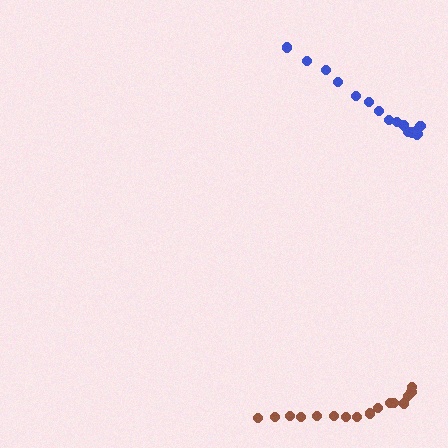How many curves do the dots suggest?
There are 2 distinct paths.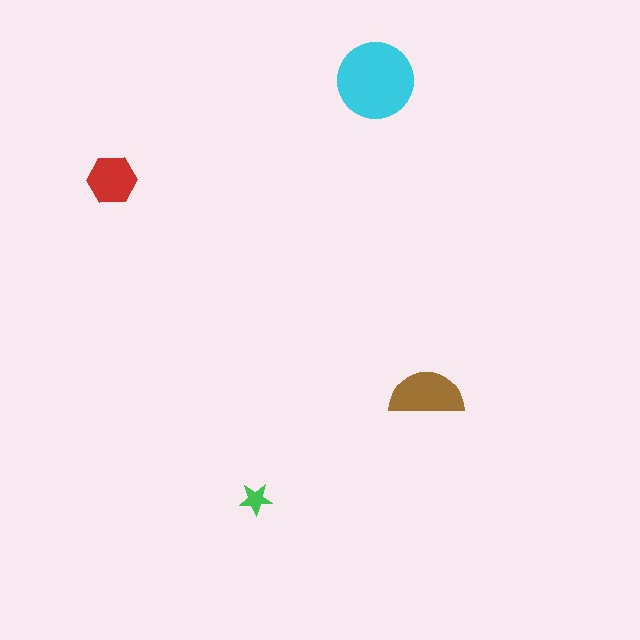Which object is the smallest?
The green star.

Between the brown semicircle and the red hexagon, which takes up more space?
The brown semicircle.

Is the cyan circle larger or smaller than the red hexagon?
Larger.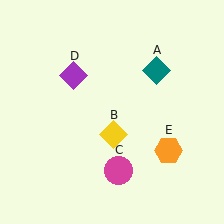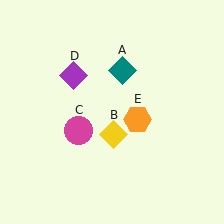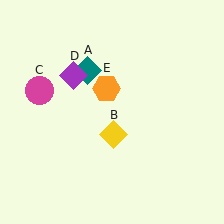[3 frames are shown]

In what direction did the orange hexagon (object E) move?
The orange hexagon (object E) moved up and to the left.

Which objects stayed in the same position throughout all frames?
Yellow diamond (object B) and purple diamond (object D) remained stationary.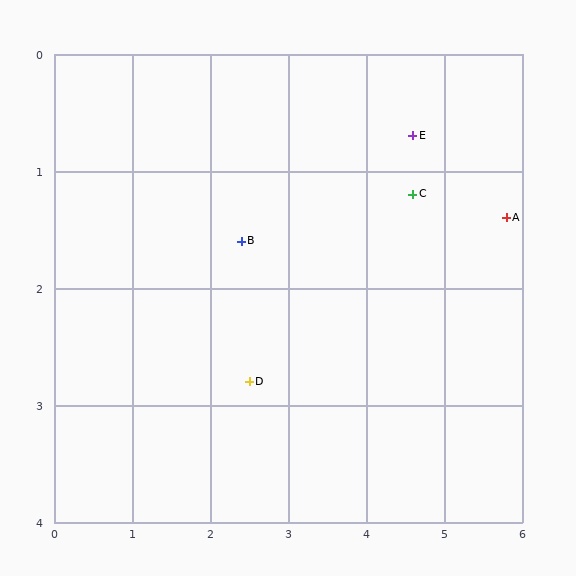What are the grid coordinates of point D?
Point D is at approximately (2.5, 2.8).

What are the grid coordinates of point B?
Point B is at approximately (2.4, 1.6).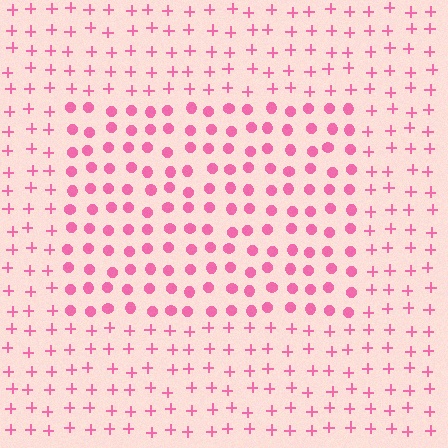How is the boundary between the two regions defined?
The boundary is defined by a change in element shape: circles inside vs. plus signs outside. All elements share the same color and spacing.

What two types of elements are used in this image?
The image uses circles inside the rectangle region and plus signs outside it.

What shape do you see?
I see a rectangle.